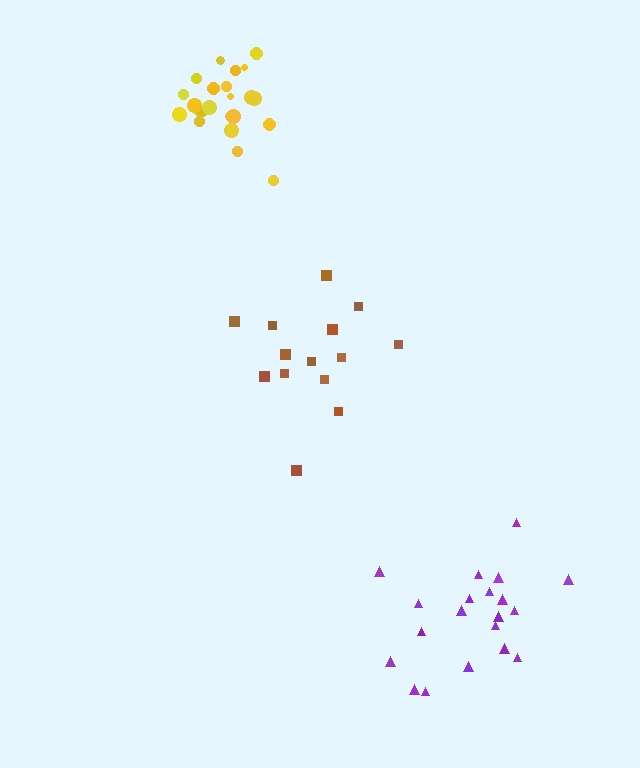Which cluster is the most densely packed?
Yellow.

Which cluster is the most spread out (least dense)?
Brown.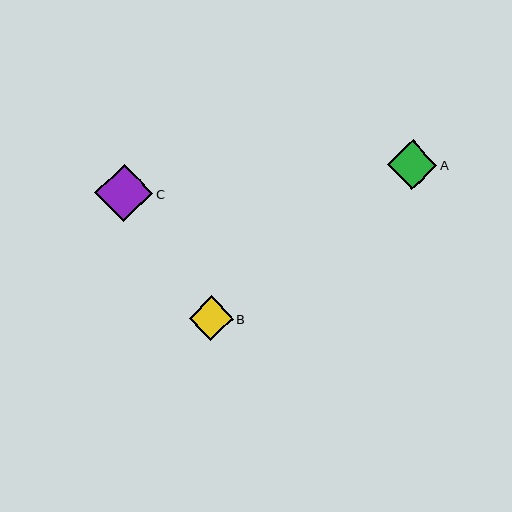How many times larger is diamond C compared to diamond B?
Diamond C is approximately 1.3 times the size of diamond B.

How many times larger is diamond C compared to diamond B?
Diamond C is approximately 1.3 times the size of diamond B.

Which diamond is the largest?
Diamond C is the largest with a size of approximately 58 pixels.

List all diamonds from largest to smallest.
From largest to smallest: C, A, B.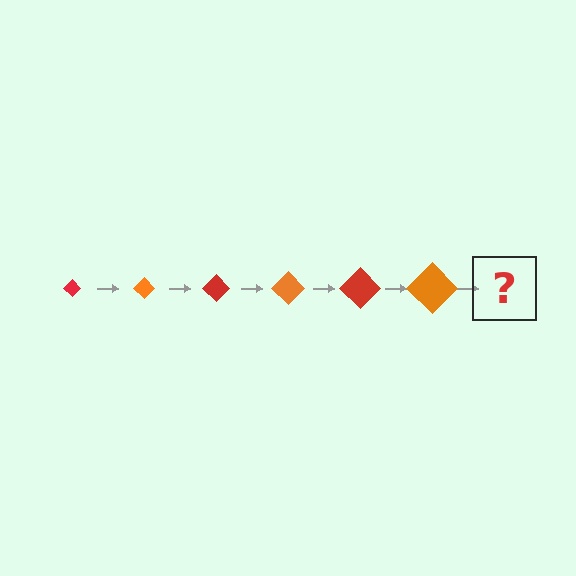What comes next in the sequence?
The next element should be a red diamond, larger than the previous one.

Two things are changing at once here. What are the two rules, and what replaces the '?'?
The two rules are that the diamond grows larger each step and the color cycles through red and orange. The '?' should be a red diamond, larger than the previous one.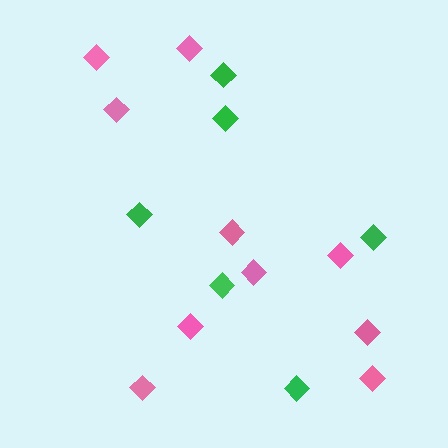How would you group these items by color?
There are 2 groups: one group of pink diamonds (10) and one group of green diamonds (6).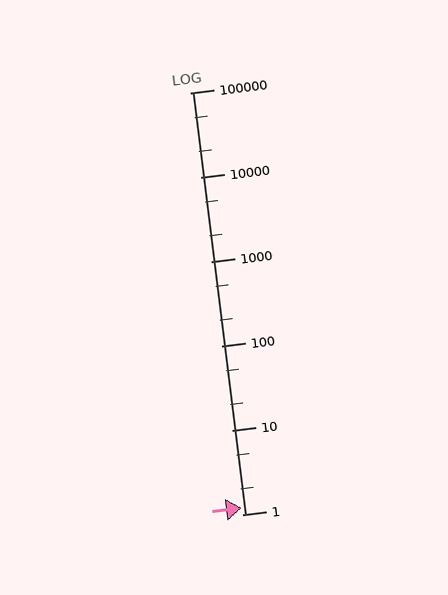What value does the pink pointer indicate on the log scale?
The pointer indicates approximately 1.2.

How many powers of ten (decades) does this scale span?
The scale spans 5 decades, from 1 to 100000.